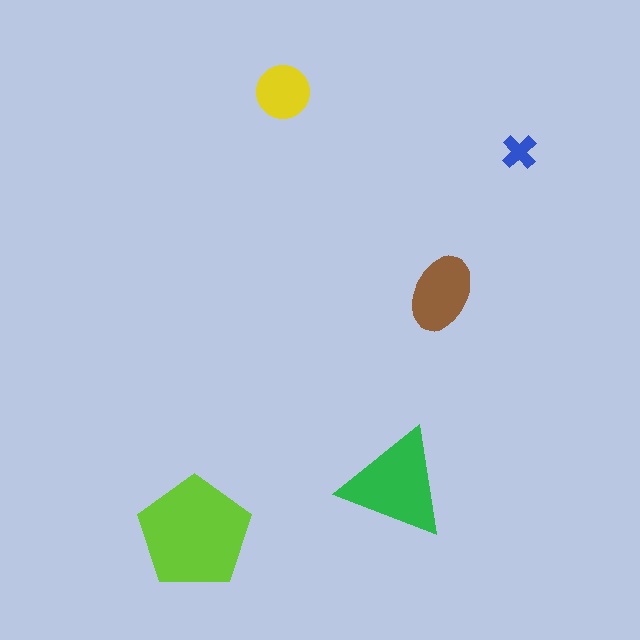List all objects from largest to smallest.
The lime pentagon, the green triangle, the brown ellipse, the yellow circle, the blue cross.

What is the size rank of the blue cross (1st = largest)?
5th.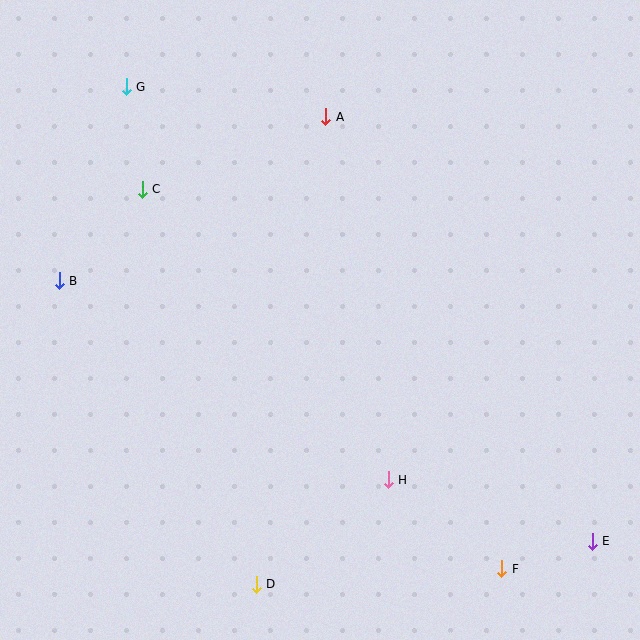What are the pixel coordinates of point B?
Point B is at (59, 281).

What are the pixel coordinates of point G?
Point G is at (126, 87).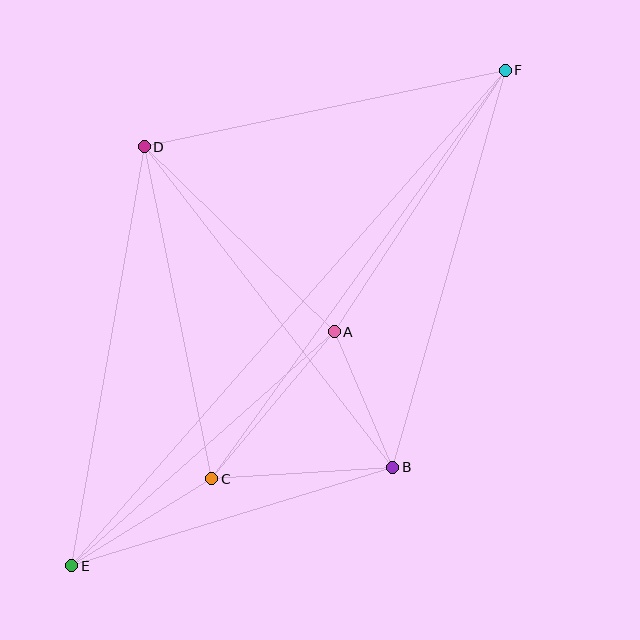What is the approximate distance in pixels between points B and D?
The distance between B and D is approximately 405 pixels.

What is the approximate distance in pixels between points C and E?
The distance between C and E is approximately 165 pixels.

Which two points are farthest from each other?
Points E and F are farthest from each other.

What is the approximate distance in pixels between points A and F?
The distance between A and F is approximately 313 pixels.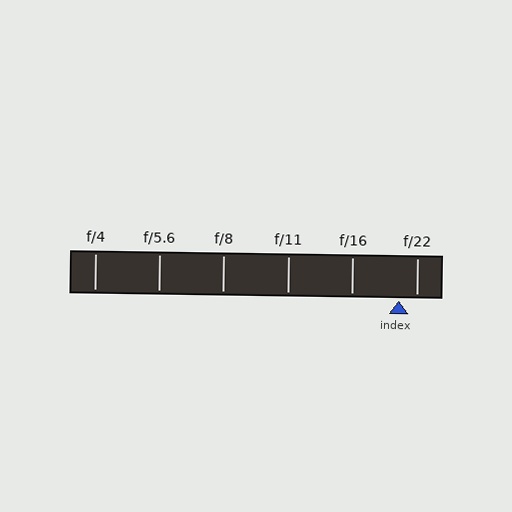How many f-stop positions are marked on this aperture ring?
There are 6 f-stop positions marked.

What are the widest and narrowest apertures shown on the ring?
The widest aperture shown is f/4 and the narrowest is f/22.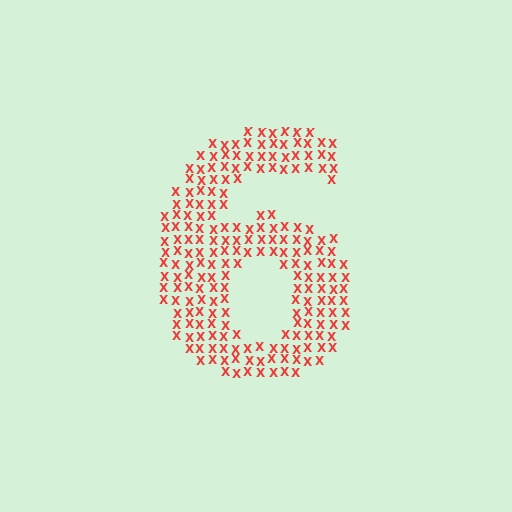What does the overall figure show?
The overall figure shows the digit 6.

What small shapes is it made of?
It is made of small letter X's.